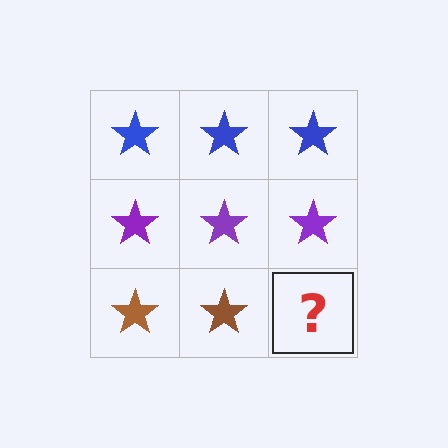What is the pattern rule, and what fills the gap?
The rule is that each row has a consistent color. The gap should be filled with a brown star.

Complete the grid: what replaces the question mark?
The question mark should be replaced with a brown star.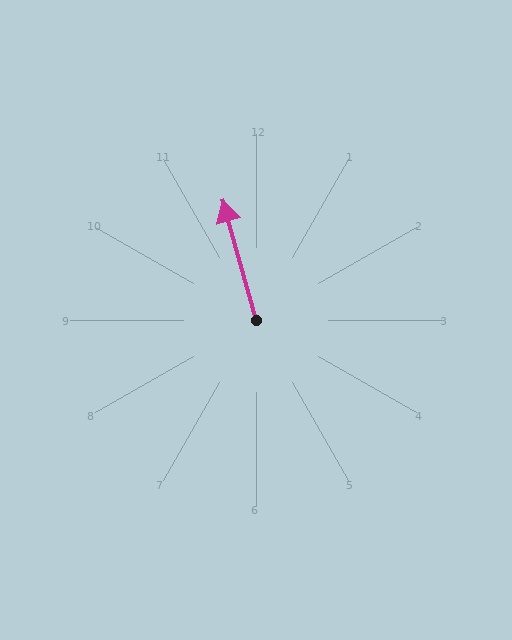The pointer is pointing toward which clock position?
Roughly 11 o'clock.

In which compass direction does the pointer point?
North.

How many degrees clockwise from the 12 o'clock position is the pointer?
Approximately 344 degrees.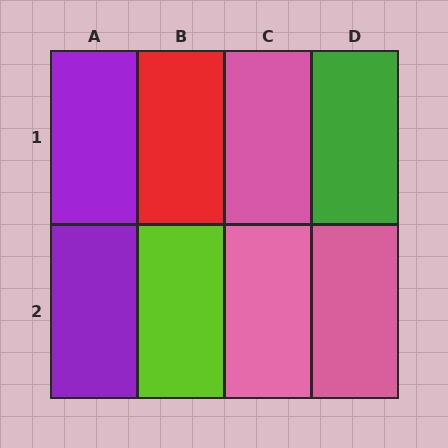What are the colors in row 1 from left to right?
Purple, red, pink, green.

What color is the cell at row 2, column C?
Pink.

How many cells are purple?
2 cells are purple.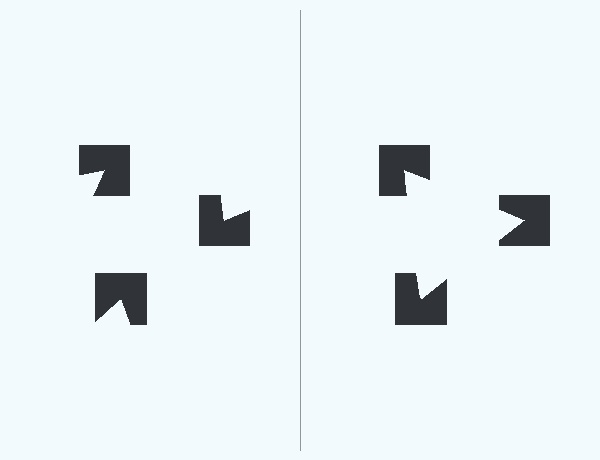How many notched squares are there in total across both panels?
6 — 3 on each side.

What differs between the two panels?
The notched squares are positioned identically on both sides; only the wedge orientations differ. On the right they align to a triangle; on the left they are misaligned.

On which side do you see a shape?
An illusory triangle appears on the right side. On the left side the wedge cuts are rotated, so no coherent shape forms.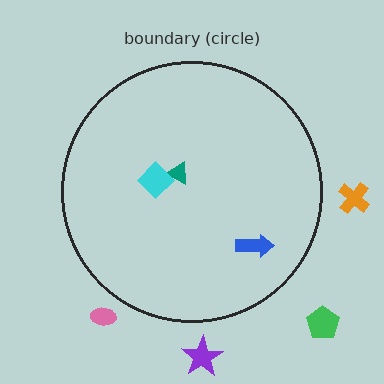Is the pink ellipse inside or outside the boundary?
Outside.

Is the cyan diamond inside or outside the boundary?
Inside.